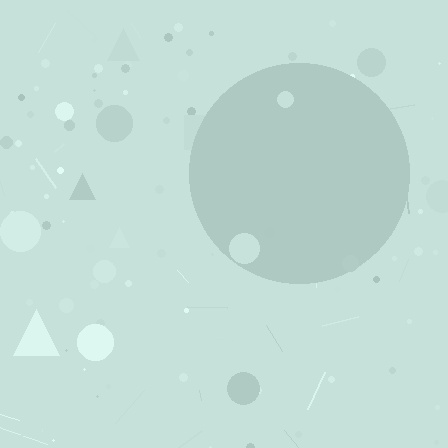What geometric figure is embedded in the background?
A circle is embedded in the background.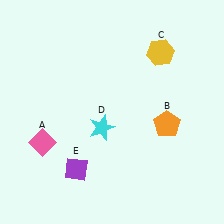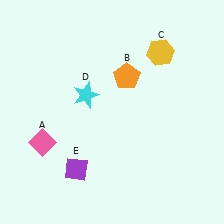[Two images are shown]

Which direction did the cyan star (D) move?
The cyan star (D) moved up.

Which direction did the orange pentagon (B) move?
The orange pentagon (B) moved up.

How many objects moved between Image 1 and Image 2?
2 objects moved between the two images.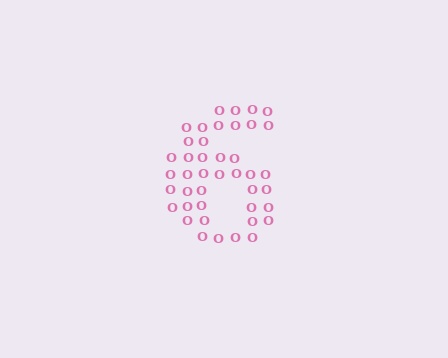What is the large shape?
The large shape is the digit 6.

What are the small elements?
The small elements are letter O's.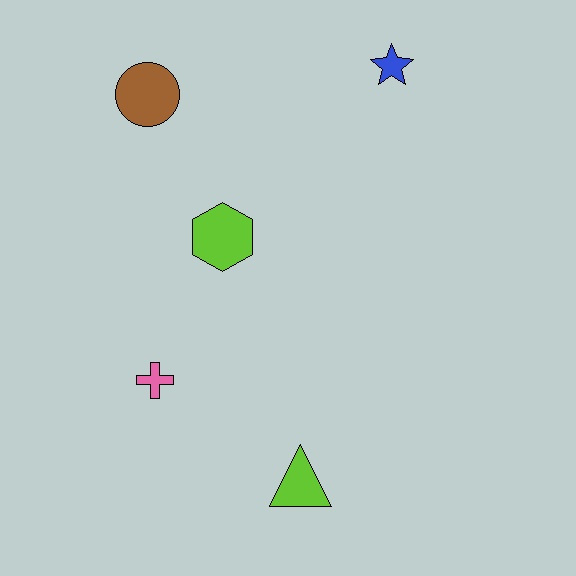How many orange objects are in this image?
There are no orange objects.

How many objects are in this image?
There are 5 objects.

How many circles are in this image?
There is 1 circle.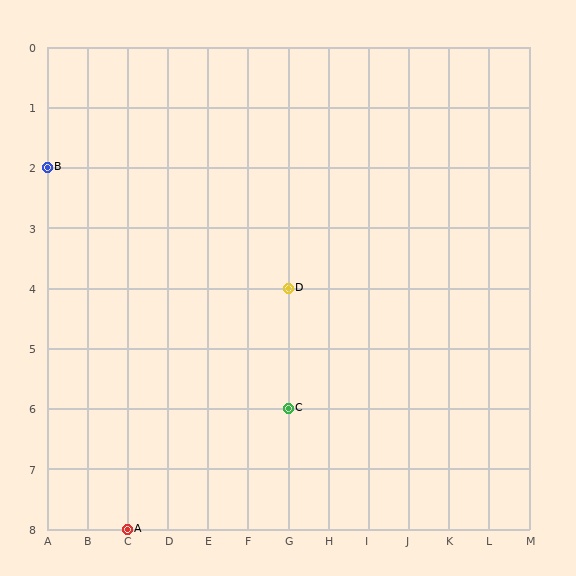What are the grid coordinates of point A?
Point A is at grid coordinates (C, 8).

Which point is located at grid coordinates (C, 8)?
Point A is at (C, 8).